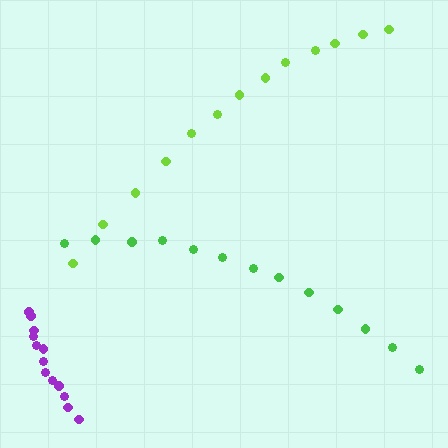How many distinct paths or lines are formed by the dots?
There are 3 distinct paths.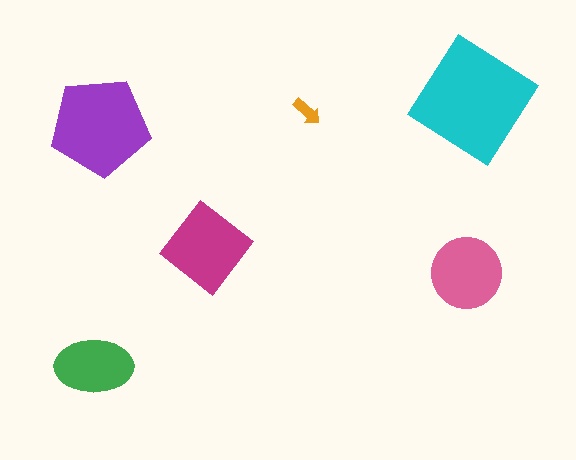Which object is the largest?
The cyan diamond.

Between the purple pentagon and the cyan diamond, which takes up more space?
The cyan diamond.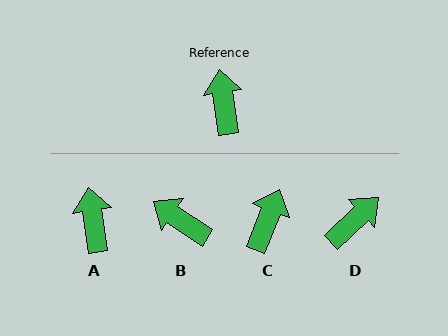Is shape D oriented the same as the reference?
No, it is off by about 55 degrees.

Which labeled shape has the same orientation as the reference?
A.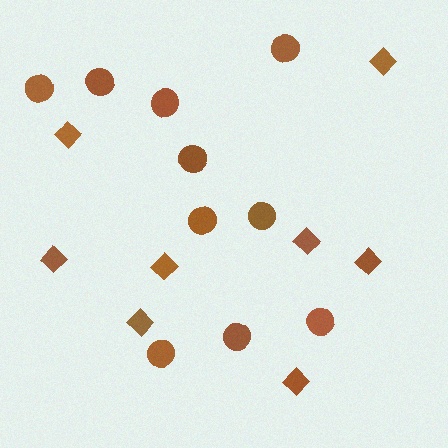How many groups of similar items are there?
There are 2 groups: one group of diamonds (8) and one group of circles (10).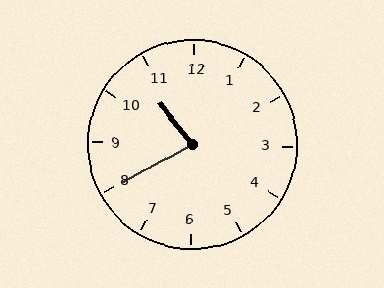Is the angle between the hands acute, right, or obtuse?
It is acute.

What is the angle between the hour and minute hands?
Approximately 80 degrees.